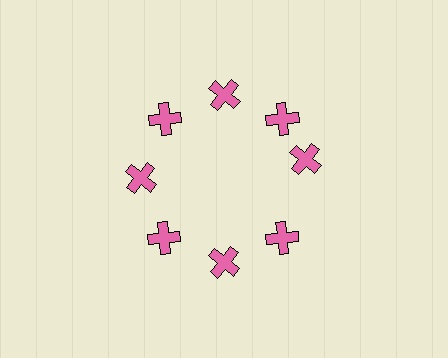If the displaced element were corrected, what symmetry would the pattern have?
It would have 8-fold rotational symmetry — the pattern would map onto itself every 45 degrees.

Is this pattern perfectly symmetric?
No. The 8 pink crosses are arranged in a ring, but one element near the 3 o'clock position is rotated out of alignment along the ring, breaking the 8-fold rotational symmetry.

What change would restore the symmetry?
The symmetry would be restored by rotating it back into even spacing with its neighbors so that all 8 crosses sit at equal angles and equal distance from the center.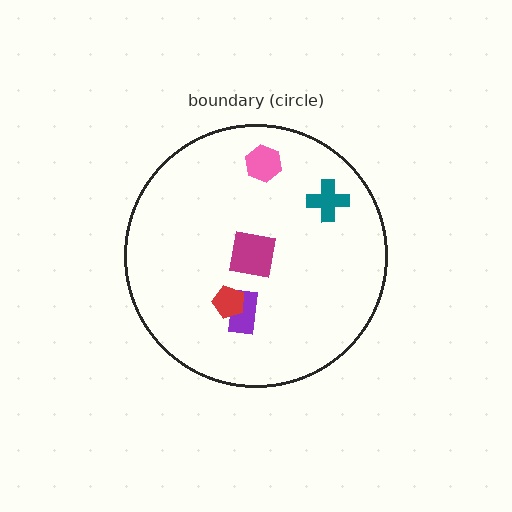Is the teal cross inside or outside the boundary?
Inside.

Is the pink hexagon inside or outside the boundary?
Inside.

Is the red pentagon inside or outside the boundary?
Inside.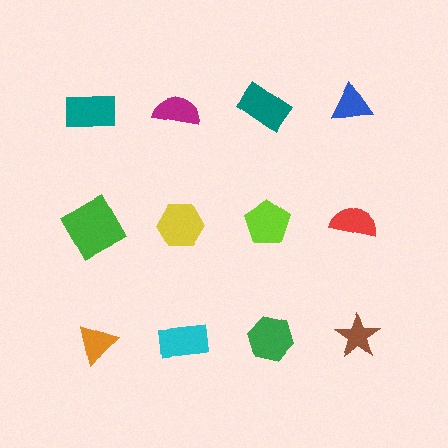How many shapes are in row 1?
4 shapes.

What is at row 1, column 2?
A magenta semicircle.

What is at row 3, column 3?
A green hexagon.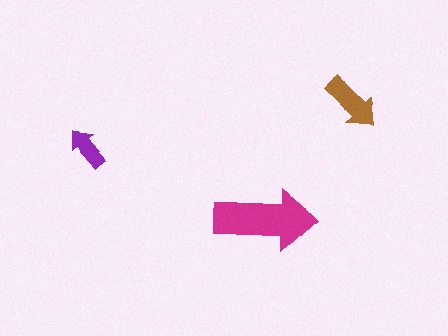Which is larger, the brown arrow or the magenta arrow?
The magenta one.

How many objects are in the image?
There are 3 objects in the image.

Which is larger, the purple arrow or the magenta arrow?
The magenta one.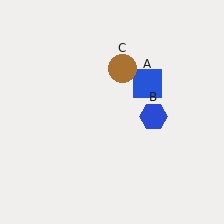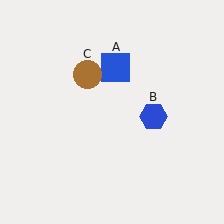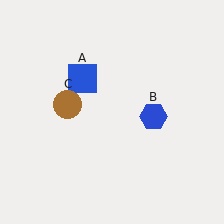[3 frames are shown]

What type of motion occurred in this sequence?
The blue square (object A), brown circle (object C) rotated counterclockwise around the center of the scene.